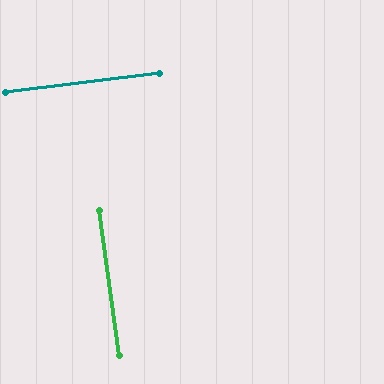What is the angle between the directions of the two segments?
Approximately 89 degrees.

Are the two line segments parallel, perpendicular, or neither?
Perpendicular — they meet at approximately 89°.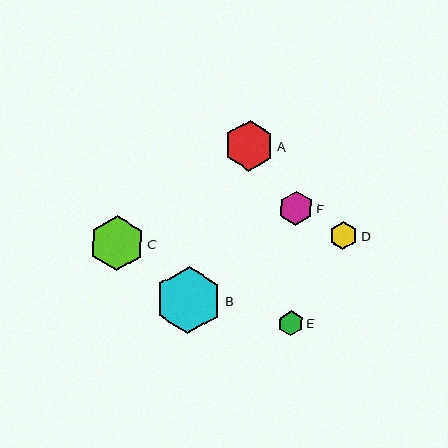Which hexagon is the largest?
Hexagon B is the largest with a size of approximately 67 pixels.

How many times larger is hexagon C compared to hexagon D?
Hexagon C is approximately 1.9 times the size of hexagon D.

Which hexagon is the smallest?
Hexagon E is the smallest with a size of approximately 25 pixels.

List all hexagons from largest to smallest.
From largest to smallest: B, C, A, F, D, E.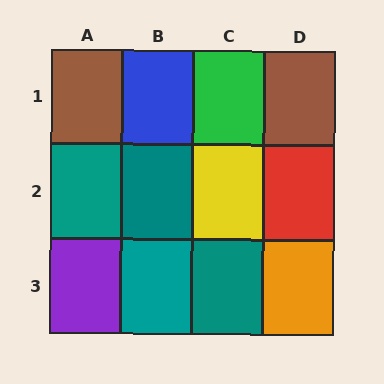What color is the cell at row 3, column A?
Purple.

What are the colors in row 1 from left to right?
Brown, blue, green, brown.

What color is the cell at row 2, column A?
Teal.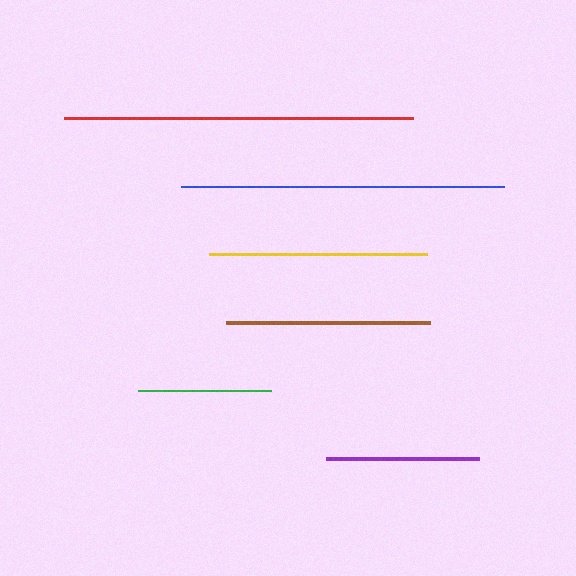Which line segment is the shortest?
The green line is the shortest at approximately 133 pixels.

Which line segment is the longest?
The red line is the longest at approximately 349 pixels.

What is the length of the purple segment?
The purple segment is approximately 153 pixels long.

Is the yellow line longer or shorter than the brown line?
The yellow line is longer than the brown line.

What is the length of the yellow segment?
The yellow segment is approximately 218 pixels long.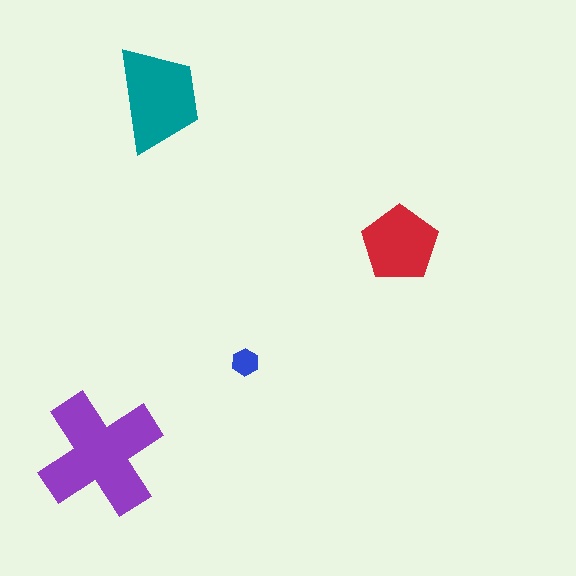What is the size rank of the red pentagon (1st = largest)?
3rd.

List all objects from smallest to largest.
The blue hexagon, the red pentagon, the teal trapezoid, the purple cross.